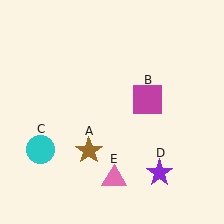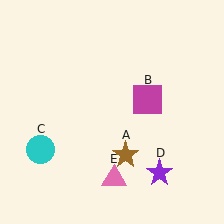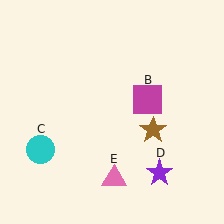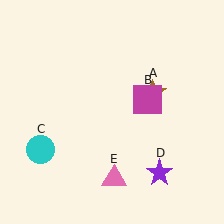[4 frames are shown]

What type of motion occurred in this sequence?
The brown star (object A) rotated counterclockwise around the center of the scene.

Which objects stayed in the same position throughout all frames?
Magenta square (object B) and cyan circle (object C) and purple star (object D) and pink triangle (object E) remained stationary.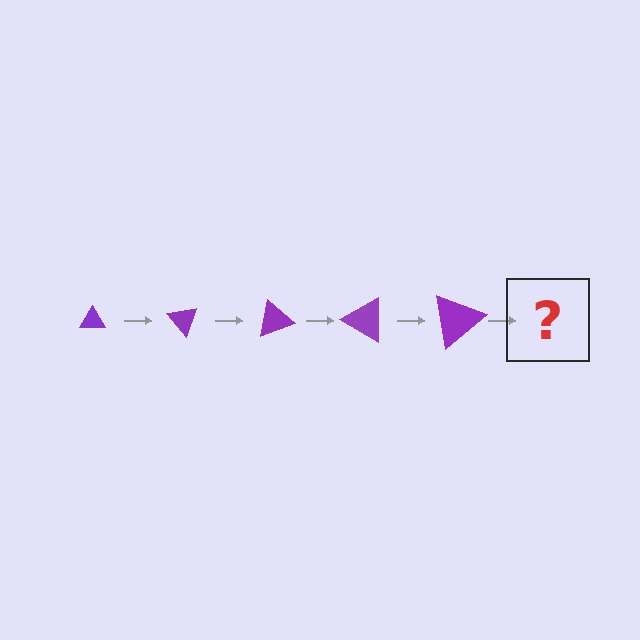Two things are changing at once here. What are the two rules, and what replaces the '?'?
The two rules are that the triangle grows larger each step and it rotates 50 degrees each step. The '?' should be a triangle, larger than the previous one and rotated 250 degrees from the start.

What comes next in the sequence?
The next element should be a triangle, larger than the previous one and rotated 250 degrees from the start.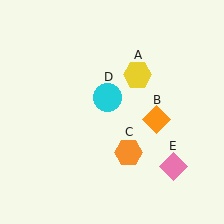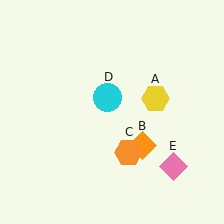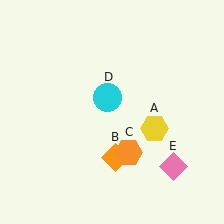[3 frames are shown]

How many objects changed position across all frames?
2 objects changed position: yellow hexagon (object A), orange diamond (object B).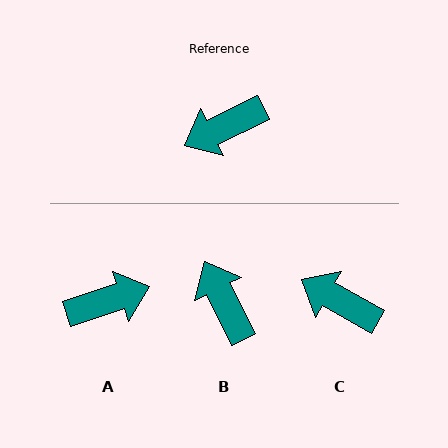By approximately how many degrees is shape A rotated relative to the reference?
Approximately 173 degrees counter-clockwise.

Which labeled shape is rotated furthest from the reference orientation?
A, about 173 degrees away.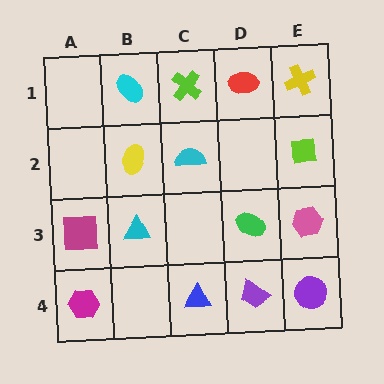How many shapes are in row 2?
3 shapes.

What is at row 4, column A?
A magenta hexagon.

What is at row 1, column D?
A red ellipse.